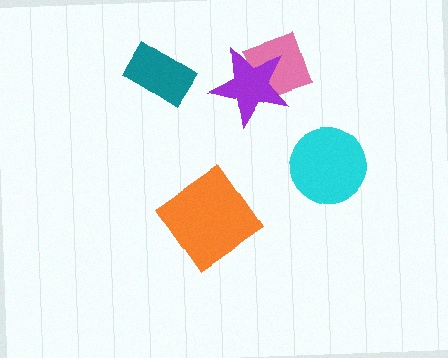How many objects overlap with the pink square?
1 object overlaps with the pink square.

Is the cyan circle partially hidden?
No, no other shape covers it.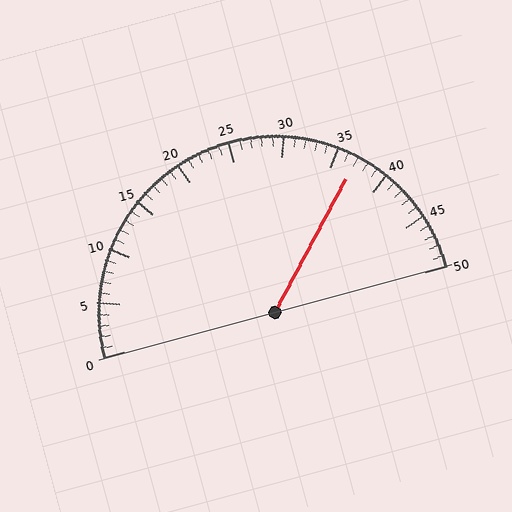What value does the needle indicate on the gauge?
The needle indicates approximately 37.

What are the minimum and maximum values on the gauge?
The gauge ranges from 0 to 50.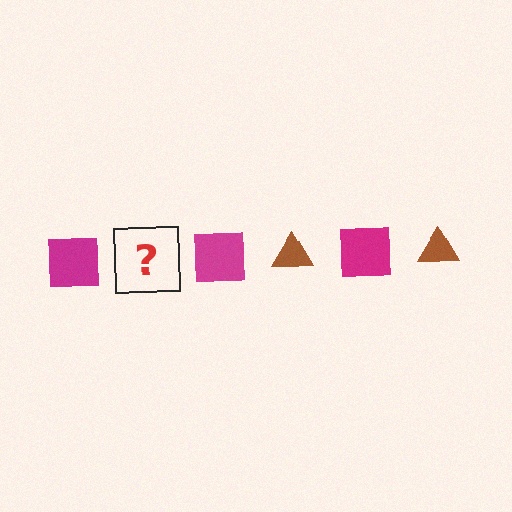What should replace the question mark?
The question mark should be replaced with a brown triangle.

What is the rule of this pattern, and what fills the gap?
The rule is that the pattern alternates between magenta square and brown triangle. The gap should be filled with a brown triangle.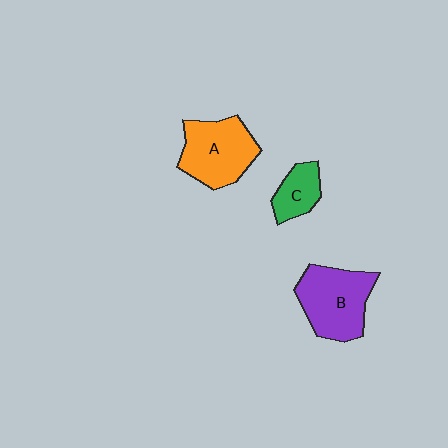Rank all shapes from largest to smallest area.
From largest to smallest: B (purple), A (orange), C (green).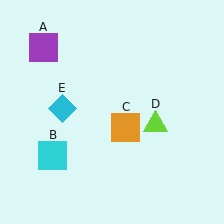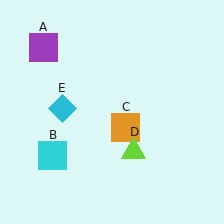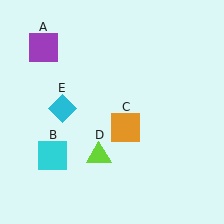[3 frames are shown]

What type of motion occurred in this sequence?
The lime triangle (object D) rotated clockwise around the center of the scene.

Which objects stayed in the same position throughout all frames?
Purple square (object A) and cyan square (object B) and orange square (object C) and cyan diamond (object E) remained stationary.